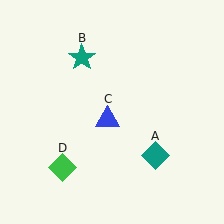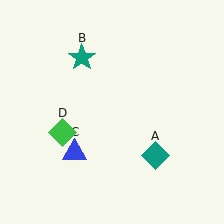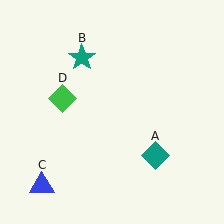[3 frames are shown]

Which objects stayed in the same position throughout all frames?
Teal diamond (object A) and teal star (object B) remained stationary.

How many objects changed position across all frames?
2 objects changed position: blue triangle (object C), green diamond (object D).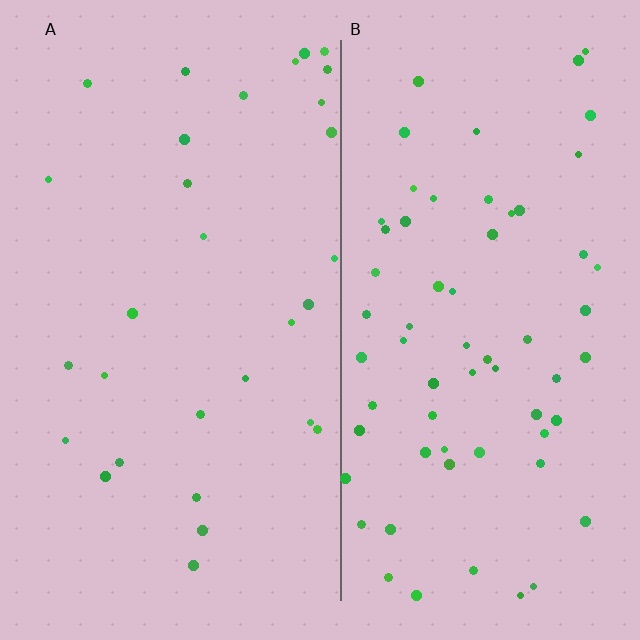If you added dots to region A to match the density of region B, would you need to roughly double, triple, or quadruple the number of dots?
Approximately double.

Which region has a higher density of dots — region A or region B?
B (the right).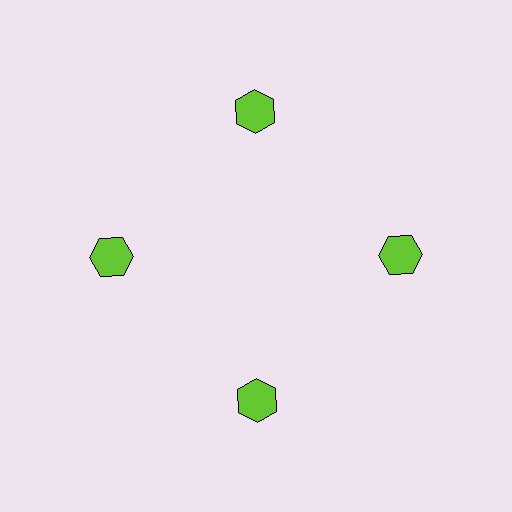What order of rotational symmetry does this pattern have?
This pattern has 4-fold rotational symmetry.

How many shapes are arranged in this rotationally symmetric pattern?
There are 4 shapes, arranged in 4 groups of 1.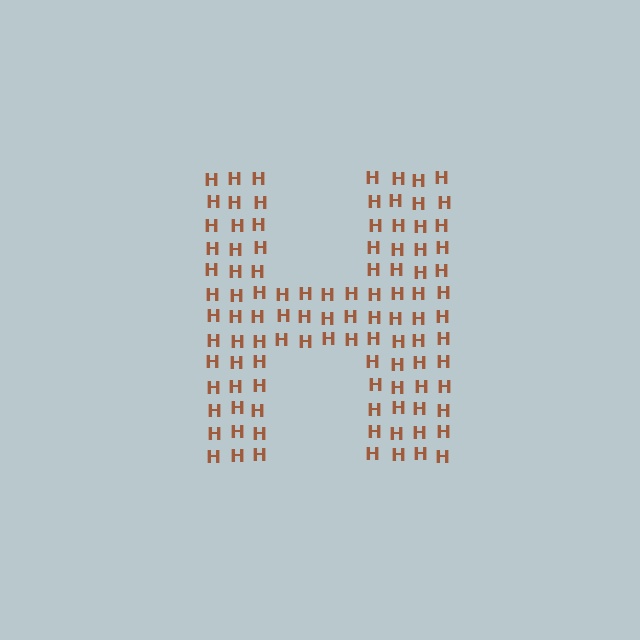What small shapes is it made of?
It is made of small letter H's.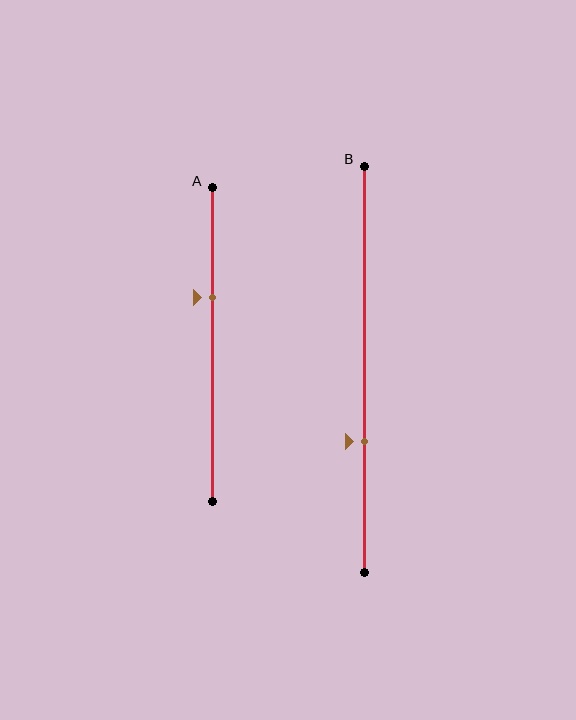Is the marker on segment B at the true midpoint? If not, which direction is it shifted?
No, the marker on segment B is shifted downward by about 18% of the segment length.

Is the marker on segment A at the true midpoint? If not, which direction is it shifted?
No, the marker on segment A is shifted upward by about 15% of the segment length.